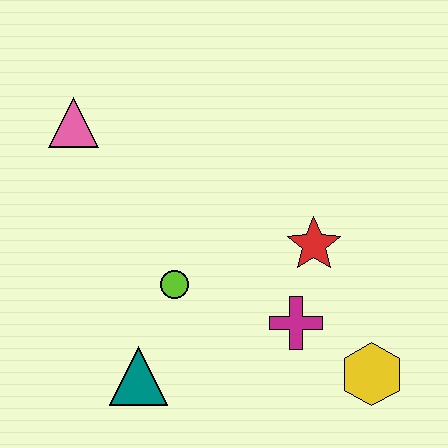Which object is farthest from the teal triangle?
The pink triangle is farthest from the teal triangle.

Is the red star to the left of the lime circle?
No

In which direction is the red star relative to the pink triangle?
The red star is to the right of the pink triangle.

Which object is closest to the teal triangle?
The lime circle is closest to the teal triangle.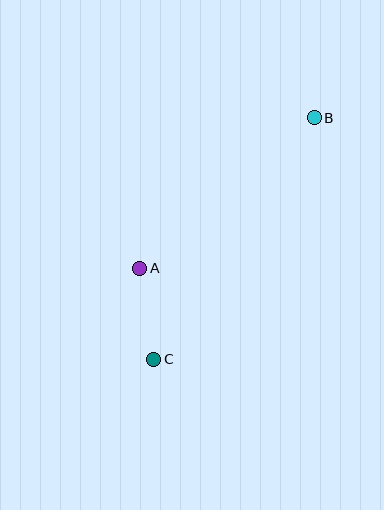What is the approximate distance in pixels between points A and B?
The distance between A and B is approximately 231 pixels.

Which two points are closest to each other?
Points A and C are closest to each other.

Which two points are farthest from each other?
Points B and C are farthest from each other.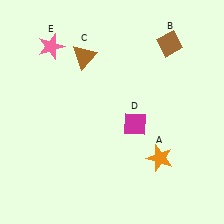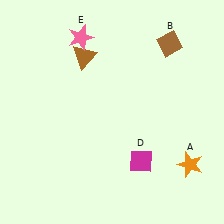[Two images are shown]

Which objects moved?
The objects that moved are: the orange star (A), the magenta diamond (D), the pink star (E).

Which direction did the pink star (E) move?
The pink star (E) moved right.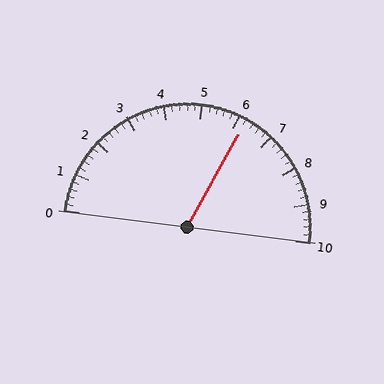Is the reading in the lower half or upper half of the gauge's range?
The reading is in the upper half of the range (0 to 10).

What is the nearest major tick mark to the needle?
The nearest major tick mark is 6.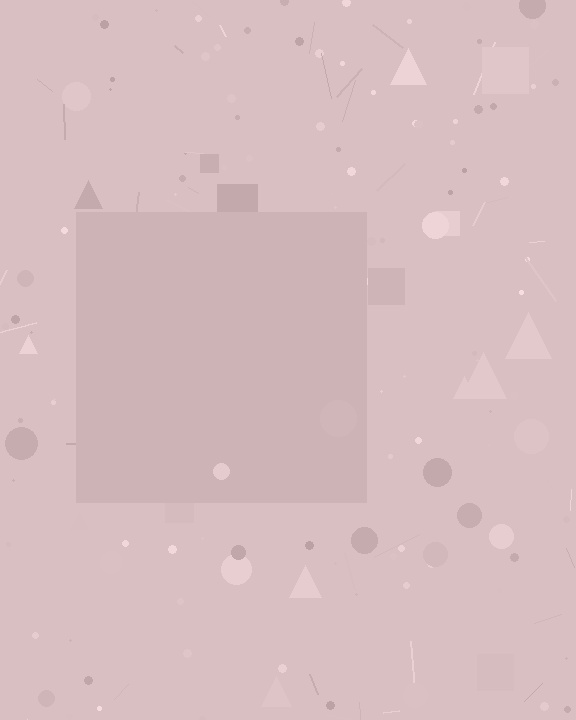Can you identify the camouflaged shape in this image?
The camouflaged shape is a square.